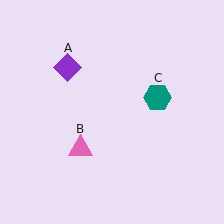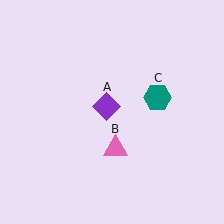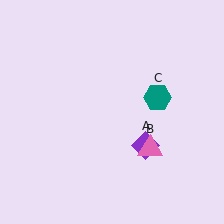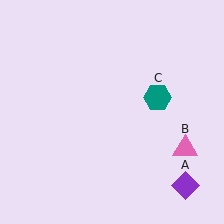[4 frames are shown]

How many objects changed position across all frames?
2 objects changed position: purple diamond (object A), pink triangle (object B).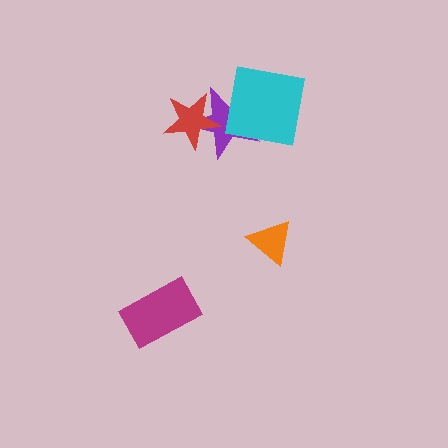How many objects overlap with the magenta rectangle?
0 objects overlap with the magenta rectangle.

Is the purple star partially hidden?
Yes, it is partially covered by another shape.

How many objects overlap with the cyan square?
1 object overlaps with the cyan square.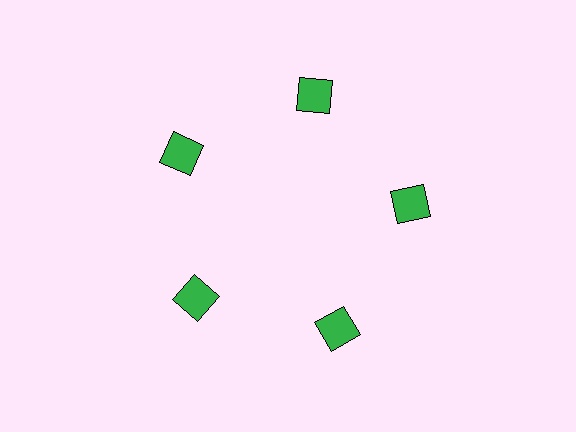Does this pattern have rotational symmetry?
Yes, this pattern has 5-fold rotational symmetry. It looks the same after rotating 72 degrees around the center.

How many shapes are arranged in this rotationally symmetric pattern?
There are 5 shapes, arranged in 5 groups of 1.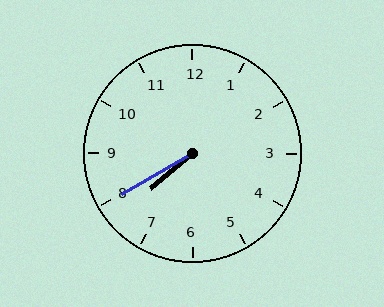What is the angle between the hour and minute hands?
Approximately 10 degrees.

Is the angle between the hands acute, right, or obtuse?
It is acute.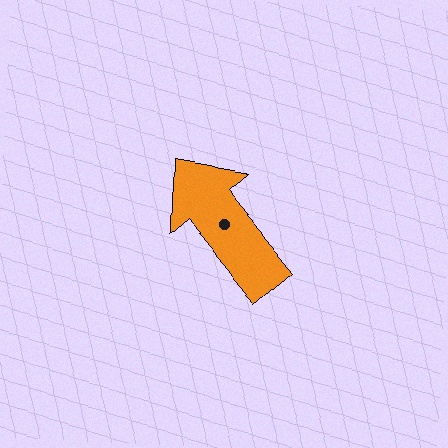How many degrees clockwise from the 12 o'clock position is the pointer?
Approximately 321 degrees.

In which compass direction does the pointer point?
Northwest.